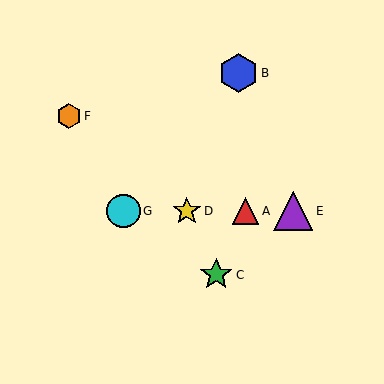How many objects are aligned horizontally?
4 objects (A, D, E, G) are aligned horizontally.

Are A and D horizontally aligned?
Yes, both are at y≈211.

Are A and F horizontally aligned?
No, A is at y≈211 and F is at y≈116.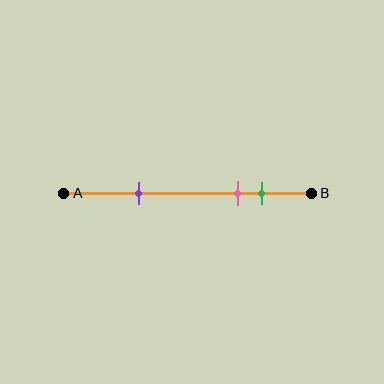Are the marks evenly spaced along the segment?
No, the marks are not evenly spaced.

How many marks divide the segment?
There are 3 marks dividing the segment.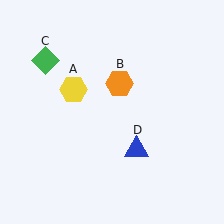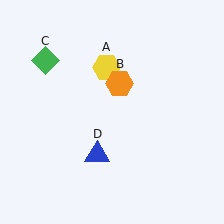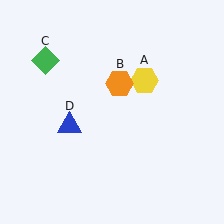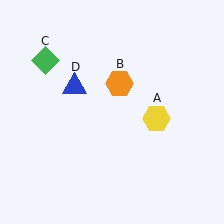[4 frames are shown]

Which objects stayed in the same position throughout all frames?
Orange hexagon (object B) and green diamond (object C) remained stationary.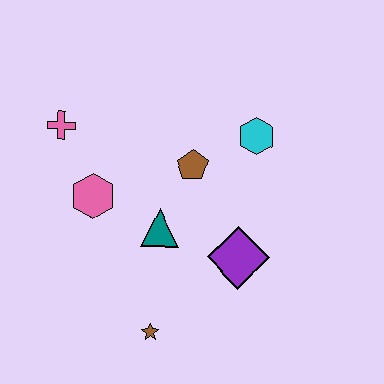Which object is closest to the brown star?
The teal triangle is closest to the brown star.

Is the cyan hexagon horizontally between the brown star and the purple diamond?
No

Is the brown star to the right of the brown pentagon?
No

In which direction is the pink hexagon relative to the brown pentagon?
The pink hexagon is to the left of the brown pentagon.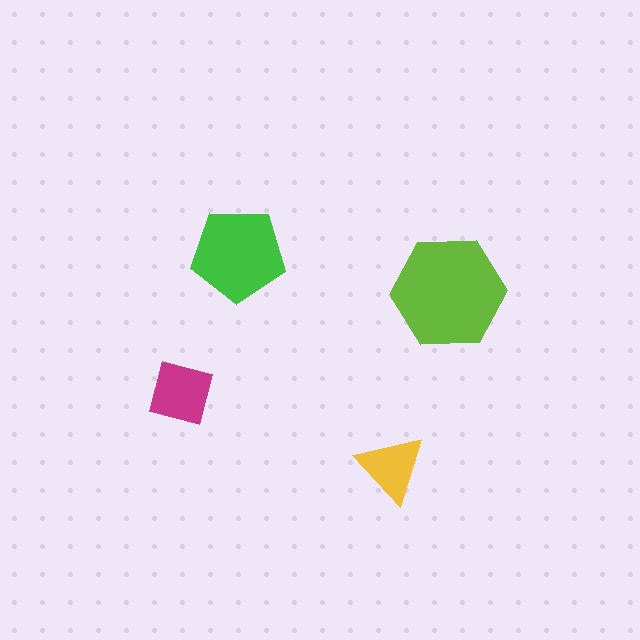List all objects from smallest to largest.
The yellow triangle, the magenta square, the green pentagon, the lime hexagon.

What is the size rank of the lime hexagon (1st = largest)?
1st.